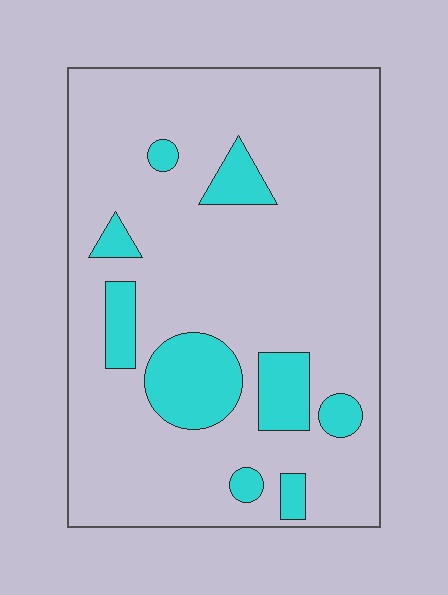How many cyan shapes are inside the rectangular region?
9.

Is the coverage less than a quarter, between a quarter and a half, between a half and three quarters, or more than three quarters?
Less than a quarter.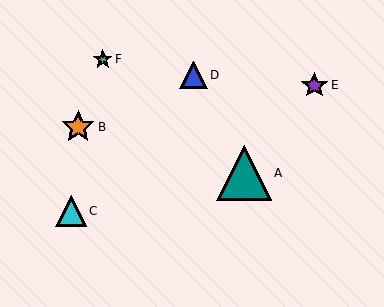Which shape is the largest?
The teal triangle (labeled A) is the largest.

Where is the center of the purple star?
The center of the purple star is at (314, 85).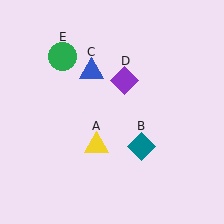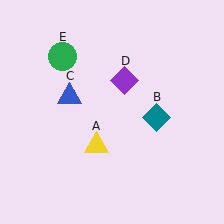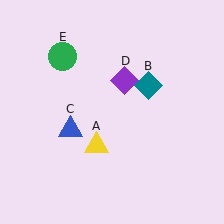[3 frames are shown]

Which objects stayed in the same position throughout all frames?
Yellow triangle (object A) and purple diamond (object D) and green circle (object E) remained stationary.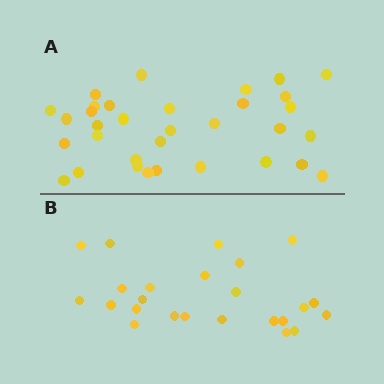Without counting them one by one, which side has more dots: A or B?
Region A (the top region) has more dots.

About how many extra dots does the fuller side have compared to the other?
Region A has roughly 8 or so more dots than region B.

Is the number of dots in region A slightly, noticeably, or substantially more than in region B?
Region A has noticeably more, but not dramatically so. The ratio is roughly 1.4 to 1.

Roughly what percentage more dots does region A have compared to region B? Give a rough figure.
About 40% more.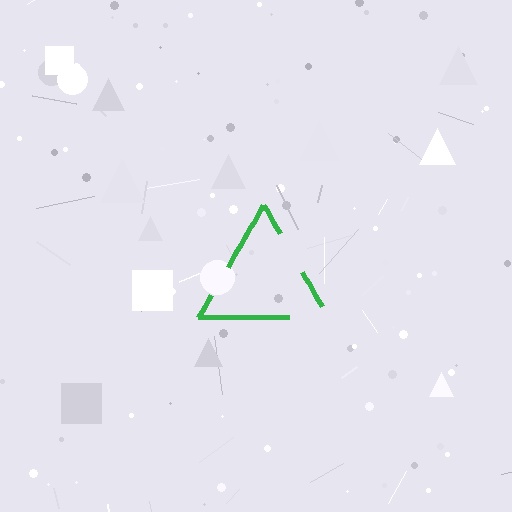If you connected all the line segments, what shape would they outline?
They would outline a triangle.